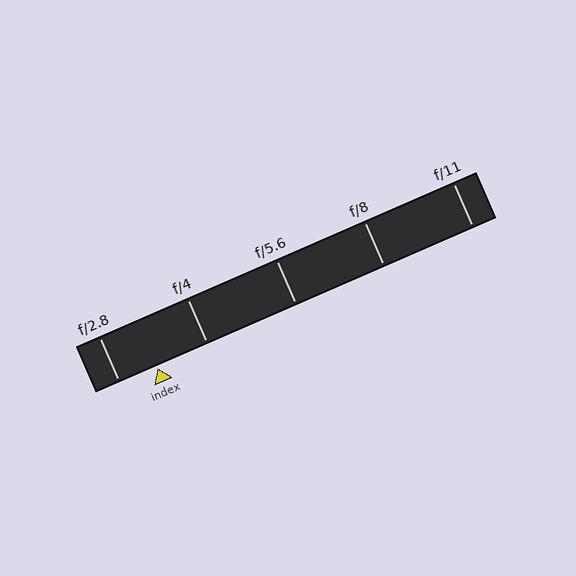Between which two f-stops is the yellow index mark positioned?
The index mark is between f/2.8 and f/4.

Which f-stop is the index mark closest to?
The index mark is closest to f/2.8.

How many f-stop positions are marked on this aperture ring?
There are 5 f-stop positions marked.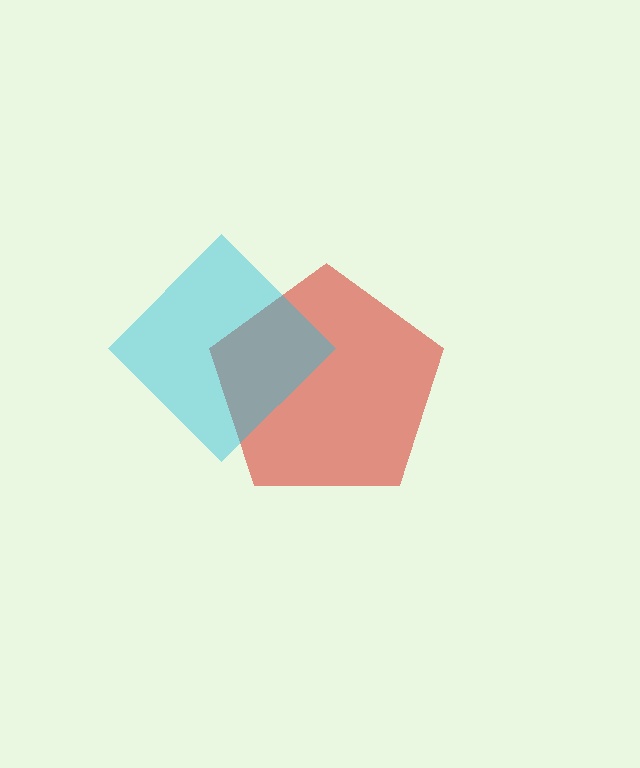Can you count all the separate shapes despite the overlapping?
Yes, there are 2 separate shapes.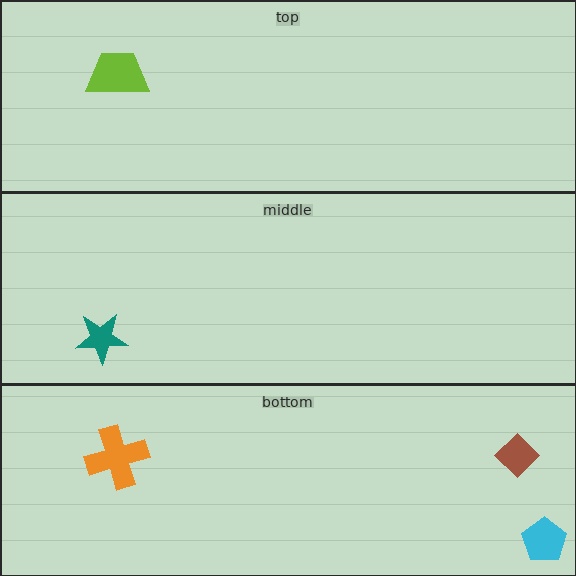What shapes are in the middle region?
The teal star.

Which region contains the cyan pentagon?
The bottom region.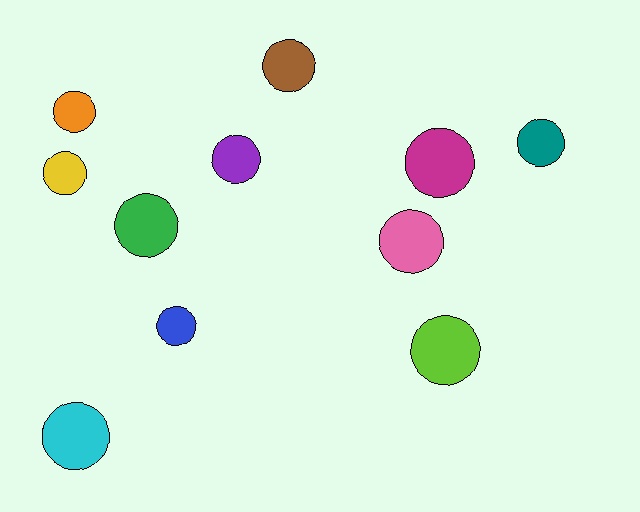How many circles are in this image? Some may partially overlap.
There are 11 circles.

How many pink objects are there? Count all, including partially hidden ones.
There is 1 pink object.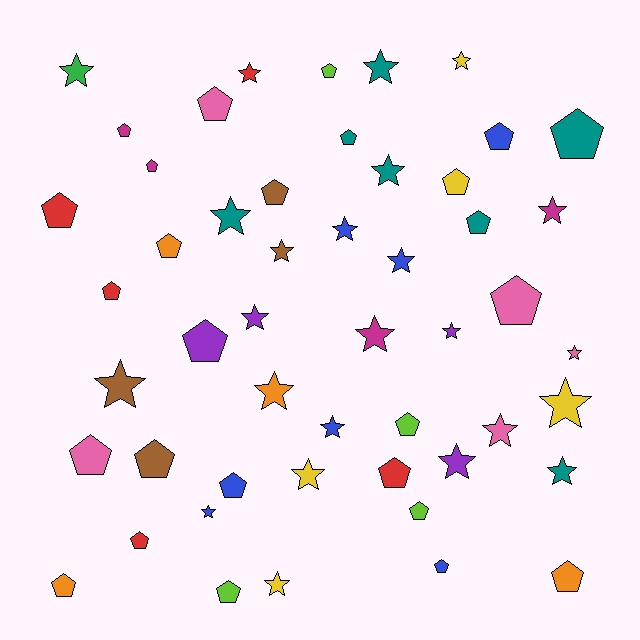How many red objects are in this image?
There are 5 red objects.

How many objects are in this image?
There are 50 objects.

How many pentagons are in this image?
There are 26 pentagons.